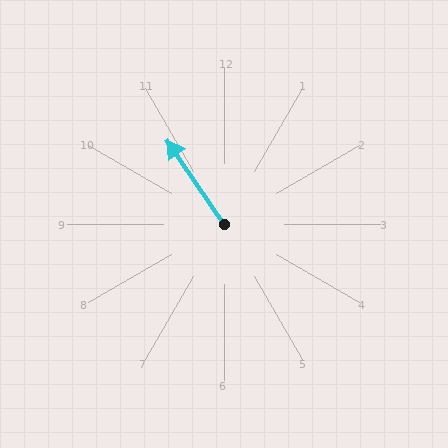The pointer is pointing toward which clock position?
Roughly 11 o'clock.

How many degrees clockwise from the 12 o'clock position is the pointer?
Approximately 326 degrees.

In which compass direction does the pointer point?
Northwest.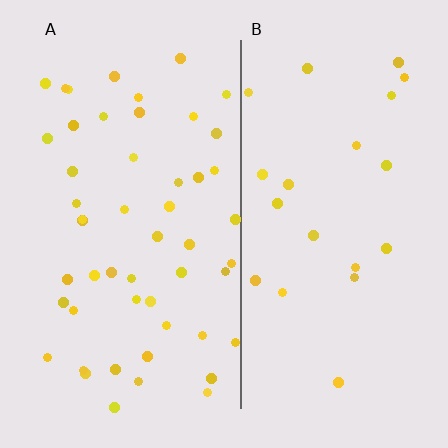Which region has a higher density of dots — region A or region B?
A (the left).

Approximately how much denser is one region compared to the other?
Approximately 2.4× — region A over region B.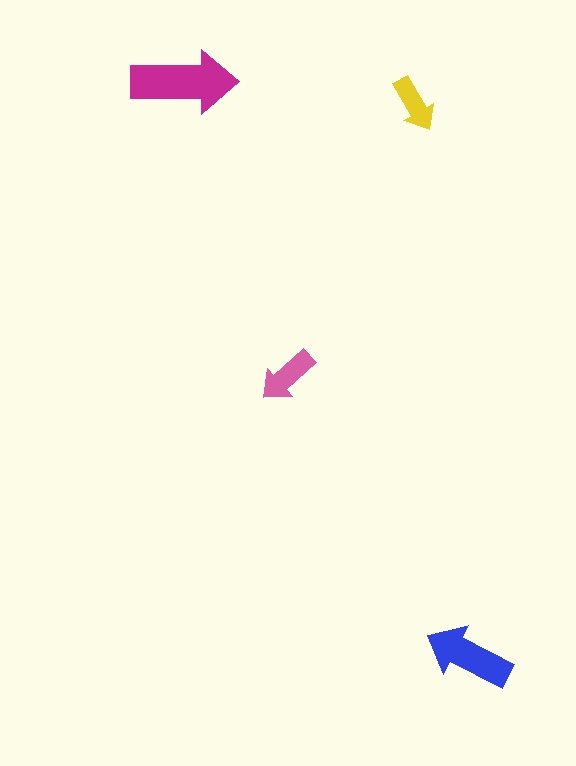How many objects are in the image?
There are 4 objects in the image.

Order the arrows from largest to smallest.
the magenta one, the blue one, the pink one, the yellow one.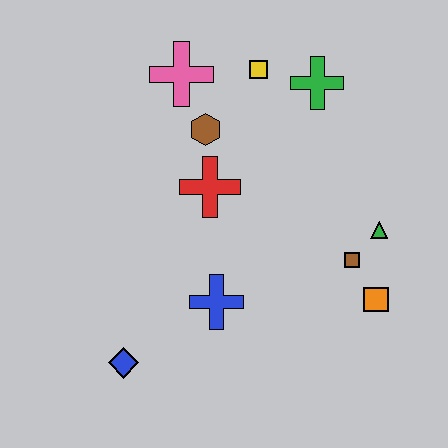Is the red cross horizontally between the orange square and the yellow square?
No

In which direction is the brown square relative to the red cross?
The brown square is to the right of the red cross.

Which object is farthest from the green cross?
The blue diamond is farthest from the green cross.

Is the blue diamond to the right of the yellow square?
No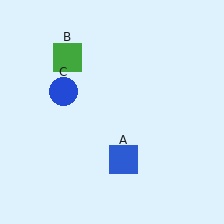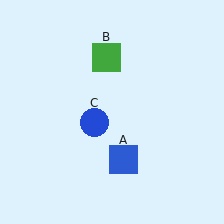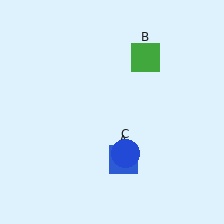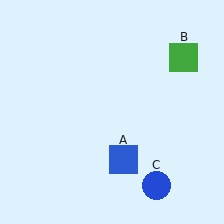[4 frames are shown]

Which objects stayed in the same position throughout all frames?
Blue square (object A) remained stationary.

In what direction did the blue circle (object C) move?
The blue circle (object C) moved down and to the right.